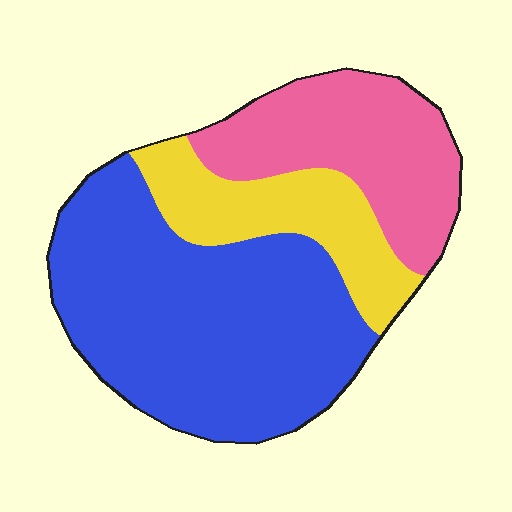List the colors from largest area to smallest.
From largest to smallest: blue, pink, yellow.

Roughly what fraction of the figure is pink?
Pink covers about 25% of the figure.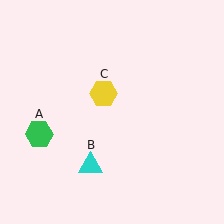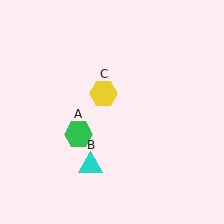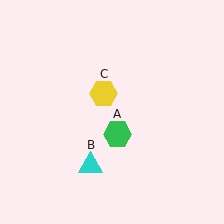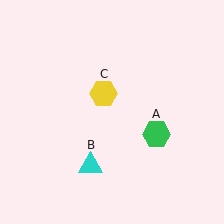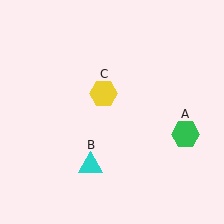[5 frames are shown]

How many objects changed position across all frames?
1 object changed position: green hexagon (object A).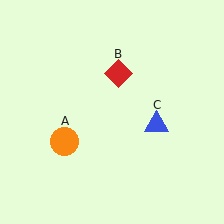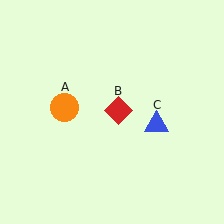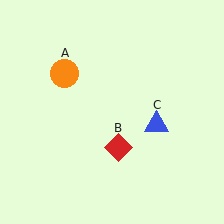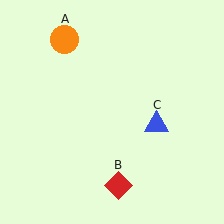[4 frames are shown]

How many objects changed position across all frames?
2 objects changed position: orange circle (object A), red diamond (object B).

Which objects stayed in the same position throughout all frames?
Blue triangle (object C) remained stationary.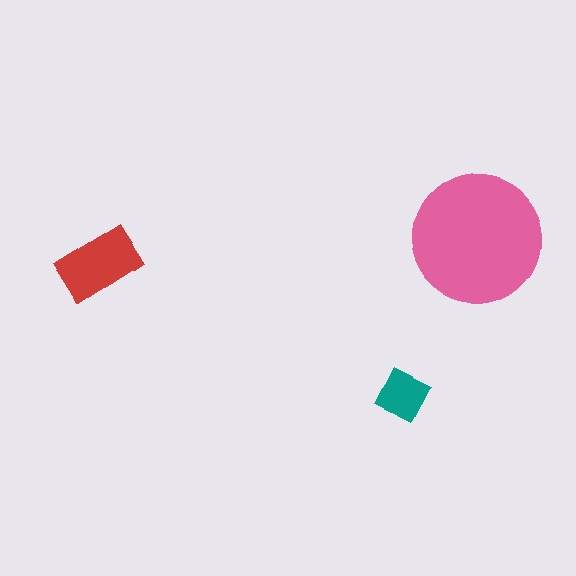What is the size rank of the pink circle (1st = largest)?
1st.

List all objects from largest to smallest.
The pink circle, the red rectangle, the teal square.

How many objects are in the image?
There are 3 objects in the image.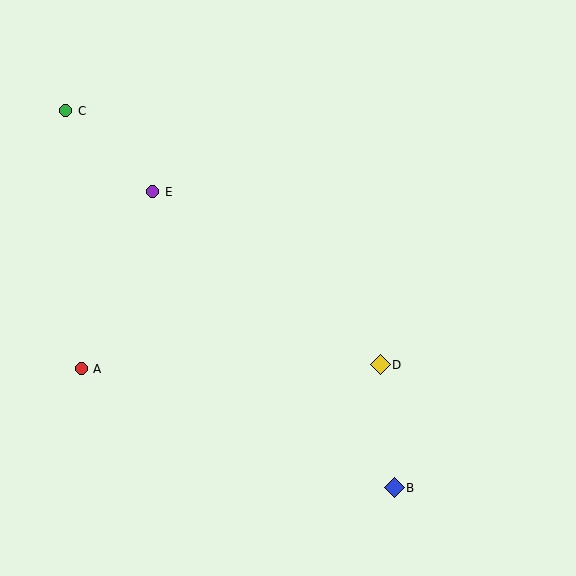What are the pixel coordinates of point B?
Point B is at (394, 488).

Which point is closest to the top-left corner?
Point C is closest to the top-left corner.